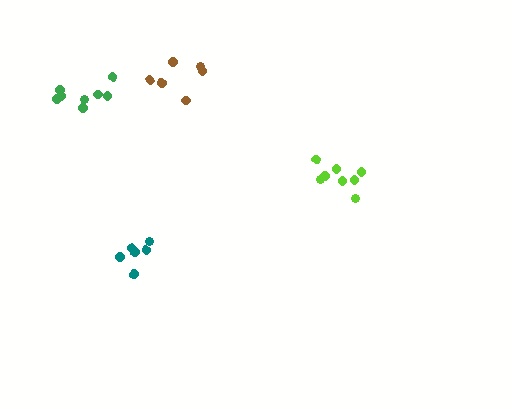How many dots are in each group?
Group 1: 8 dots, Group 2: 6 dots, Group 3: 8 dots, Group 4: 6 dots (28 total).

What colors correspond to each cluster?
The clusters are colored: green, teal, lime, brown.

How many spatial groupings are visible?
There are 4 spatial groupings.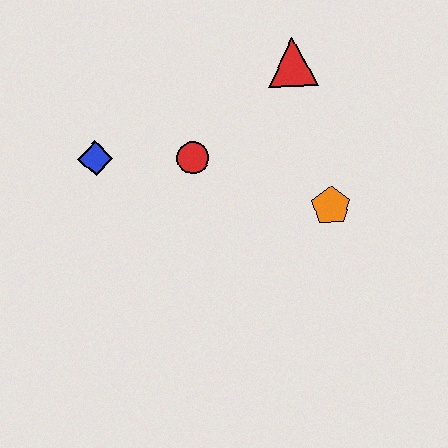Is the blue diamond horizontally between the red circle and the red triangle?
No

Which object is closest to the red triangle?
The red circle is closest to the red triangle.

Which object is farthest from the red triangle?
The blue diamond is farthest from the red triangle.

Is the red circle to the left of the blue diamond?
No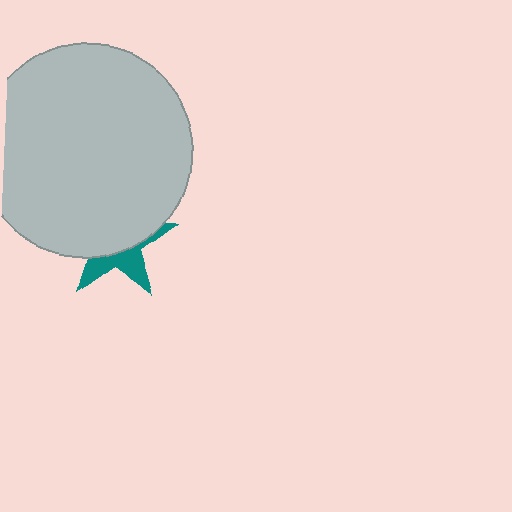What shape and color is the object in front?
The object in front is a light gray circle.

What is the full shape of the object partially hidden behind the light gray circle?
The partially hidden object is a teal star.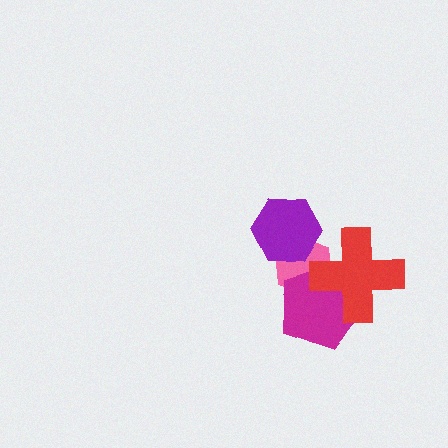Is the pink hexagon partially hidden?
Yes, it is partially covered by another shape.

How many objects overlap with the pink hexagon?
3 objects overlap with the pink hexagon.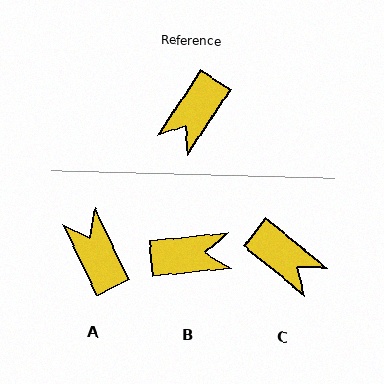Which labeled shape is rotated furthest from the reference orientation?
B, about 129 degrees away.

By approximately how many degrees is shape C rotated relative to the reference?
Approximately 84 degrees counter-clockwise.